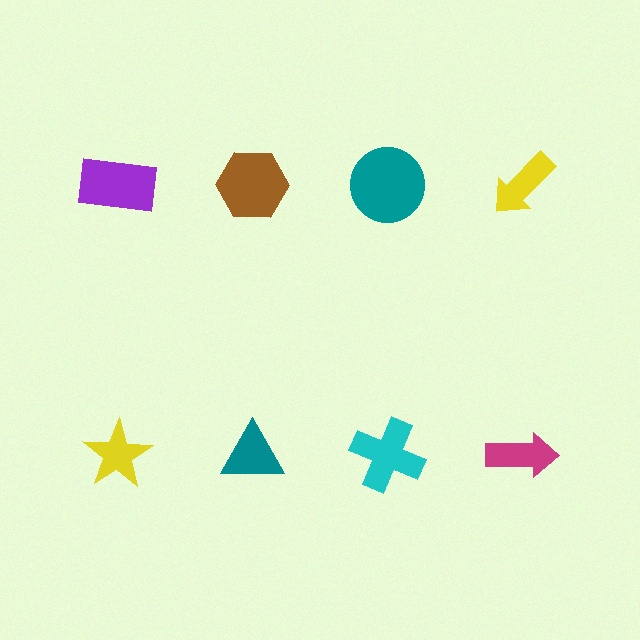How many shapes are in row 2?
4 shapes.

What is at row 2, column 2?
A teal triangle.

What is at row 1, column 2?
A brown hexagon.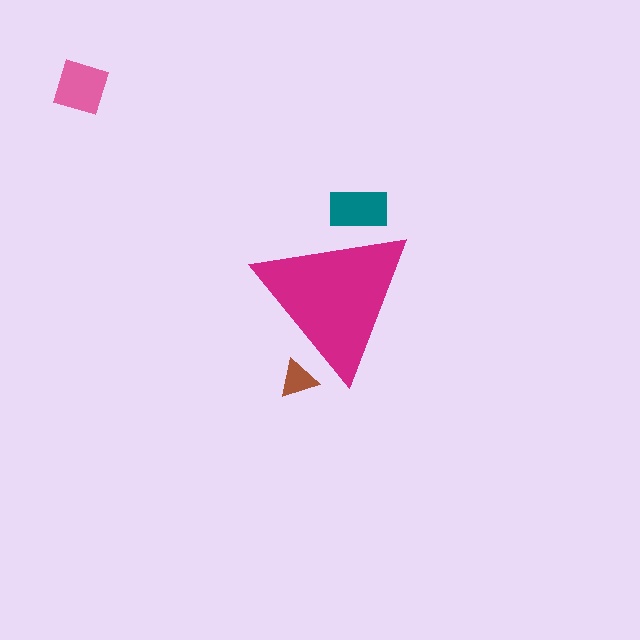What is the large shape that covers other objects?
A magenta triangle.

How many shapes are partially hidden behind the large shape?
2 shapes are partially hidden.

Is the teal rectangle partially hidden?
Yes, the teal rectangle is partially hidden behind the magenta triangle.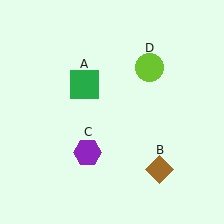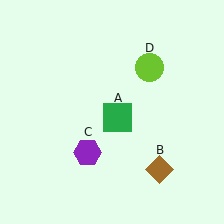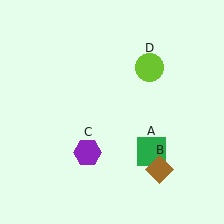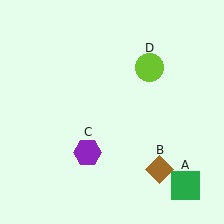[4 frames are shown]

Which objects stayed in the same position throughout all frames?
Brown diamond (object B) and purple hexagon (object C) and lime circle (object D) remained stationary.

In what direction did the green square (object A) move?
The green square (object A) moved down and to the right.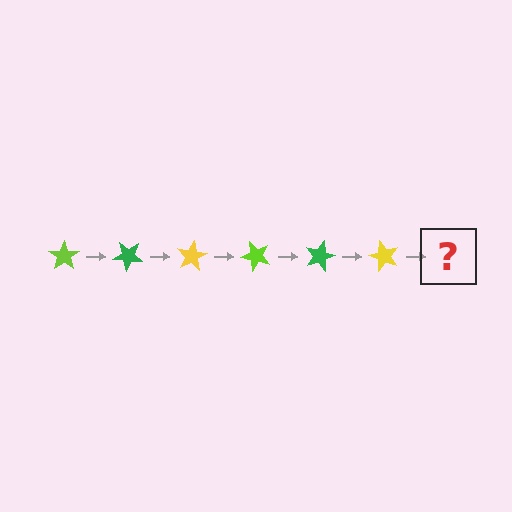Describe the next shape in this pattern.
It should be a lime star, rotated 240 degrees from the start.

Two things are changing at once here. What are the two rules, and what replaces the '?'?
The two rules are that it rotates 40 degrees each step and the color cycles through lime, green, and yellow. The '?' should be a lime star, rotated 240 degrees from the start.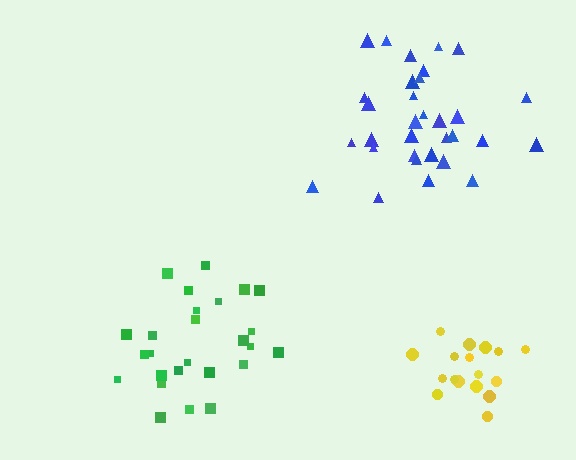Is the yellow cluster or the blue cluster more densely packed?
Yellow.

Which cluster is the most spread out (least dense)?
Blue.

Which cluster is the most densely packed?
Yellow.